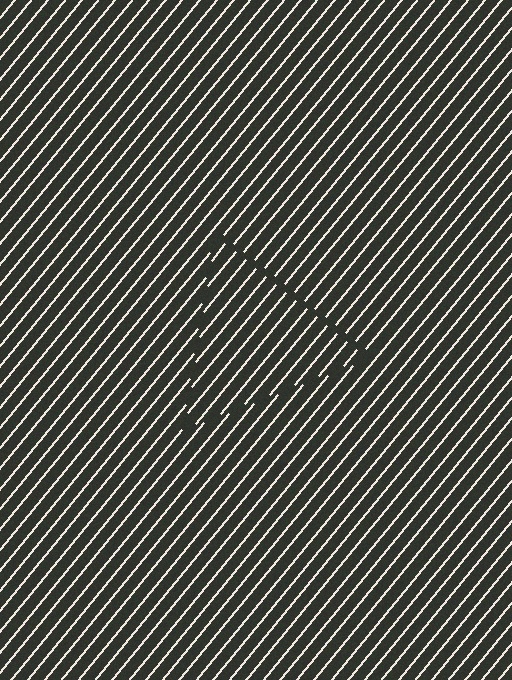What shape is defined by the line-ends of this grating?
An illusory triangle. The interior of the shape contains the same grating, shifted by half a period — the contour is defined by the phase discontinuity where line-ends from the inner and outer gratings abut.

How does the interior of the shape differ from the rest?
The interior of the shape contains the same grating, shifted by half a period — the contour is defined by the phase discontinuity where line-ends from the inner and outer gratings abut.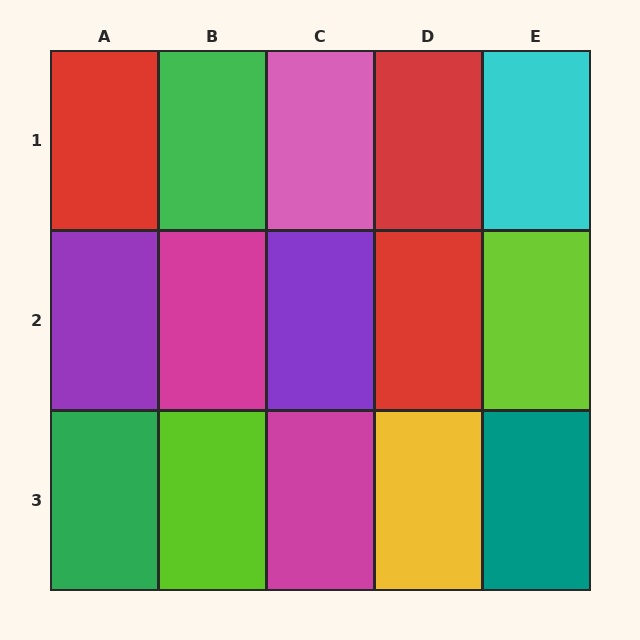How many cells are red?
3 cells are red.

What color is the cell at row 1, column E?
Cyan.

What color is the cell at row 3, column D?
Yellow.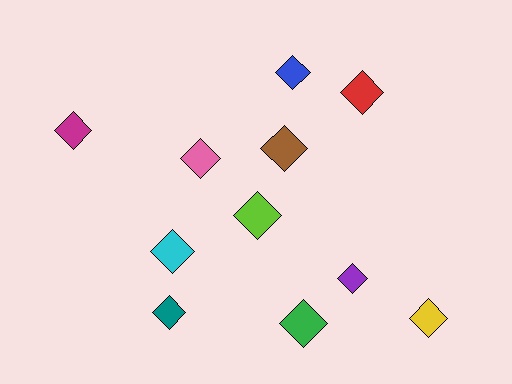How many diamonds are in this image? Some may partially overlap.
There are 11 diamonds.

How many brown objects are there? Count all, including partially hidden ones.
There is 1 brown object.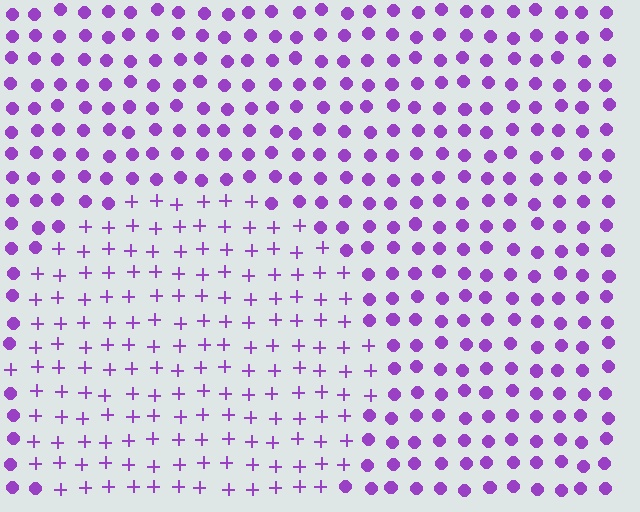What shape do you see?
I see a circle.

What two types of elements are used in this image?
The image uses plus signs inside the circle region and circles outside it.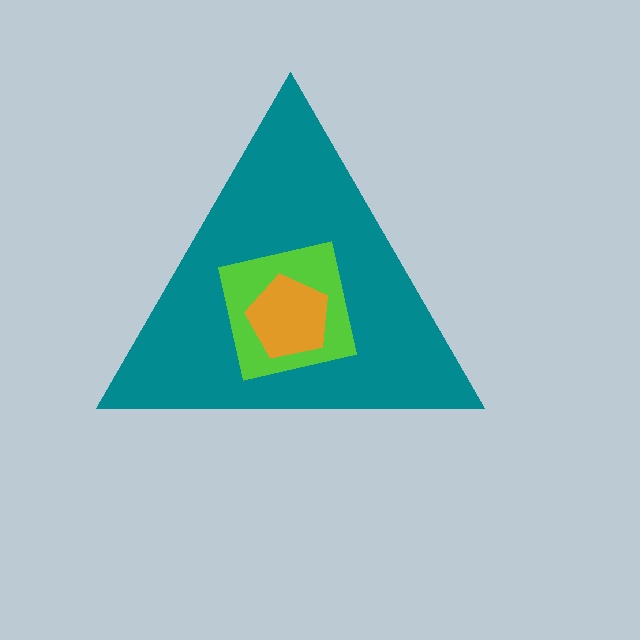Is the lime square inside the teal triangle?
Yes.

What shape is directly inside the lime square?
The orange pentagon.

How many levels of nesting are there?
3.